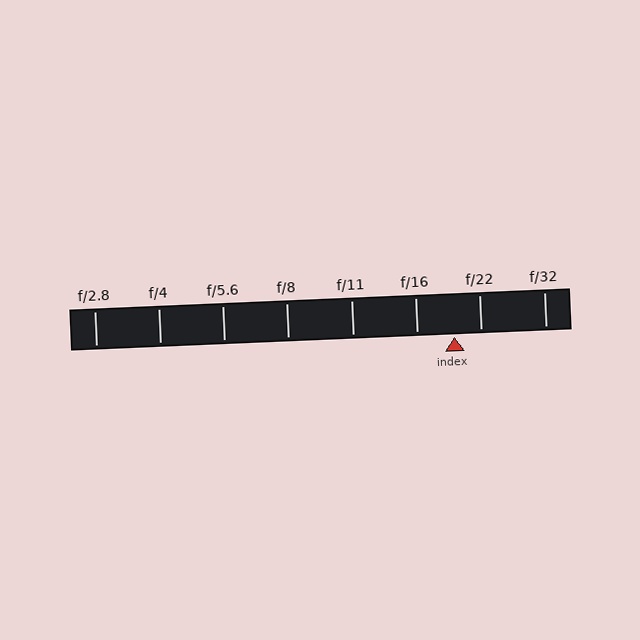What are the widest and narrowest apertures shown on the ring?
The widest aperture shown is f/2.8 and the narrowest is f/32.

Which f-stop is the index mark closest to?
The index mark is closest to f/22.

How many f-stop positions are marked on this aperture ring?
There are 8 f-stop positions marked.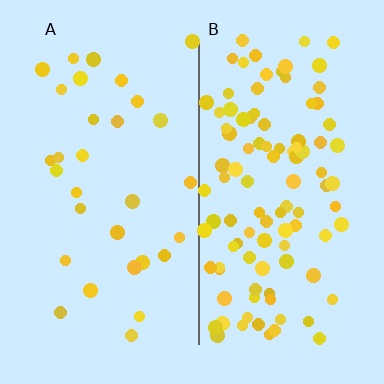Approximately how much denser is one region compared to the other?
Approximately 3.3× — region B over region A.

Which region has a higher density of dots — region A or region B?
B (the right).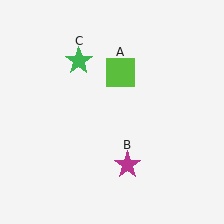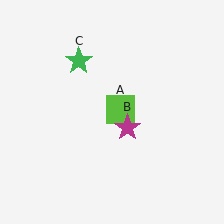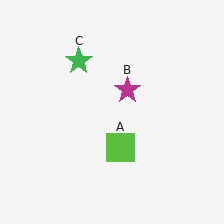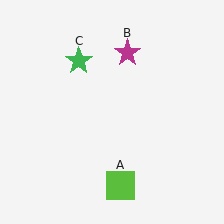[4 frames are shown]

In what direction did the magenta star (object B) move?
The magenta star (object B) moved up.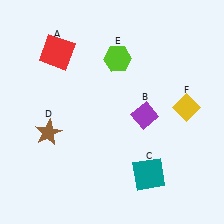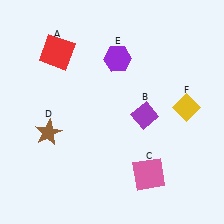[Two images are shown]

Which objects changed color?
C changed from teal to pink. E changed from lime to purple.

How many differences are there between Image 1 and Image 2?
There are 2 differences between the two images.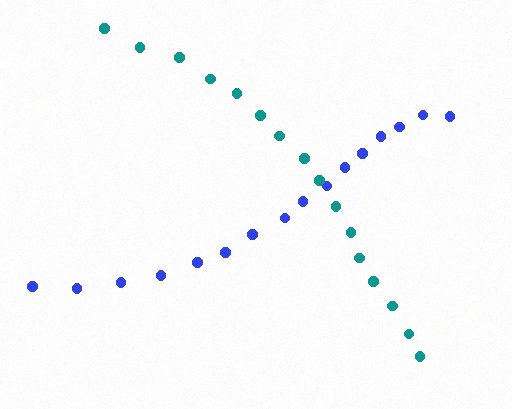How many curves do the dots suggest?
There are 2 distinct paths.